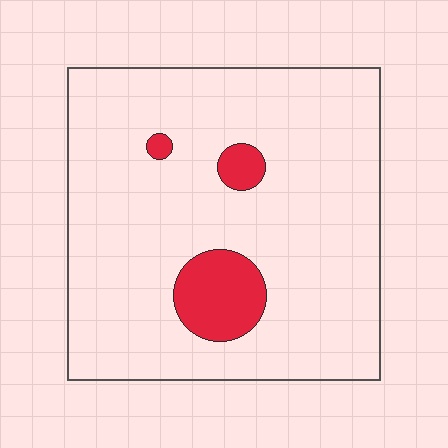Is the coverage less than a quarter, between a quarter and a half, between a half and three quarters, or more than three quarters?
Less than a quarter.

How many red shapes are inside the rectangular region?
3.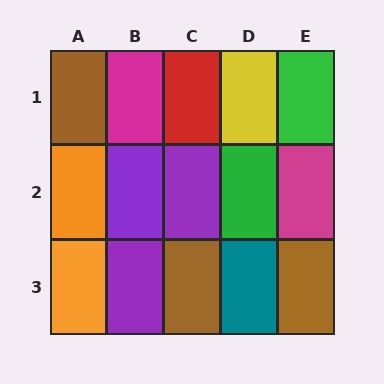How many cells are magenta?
2 cells are magenta.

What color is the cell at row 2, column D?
Green.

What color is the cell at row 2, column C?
Purple.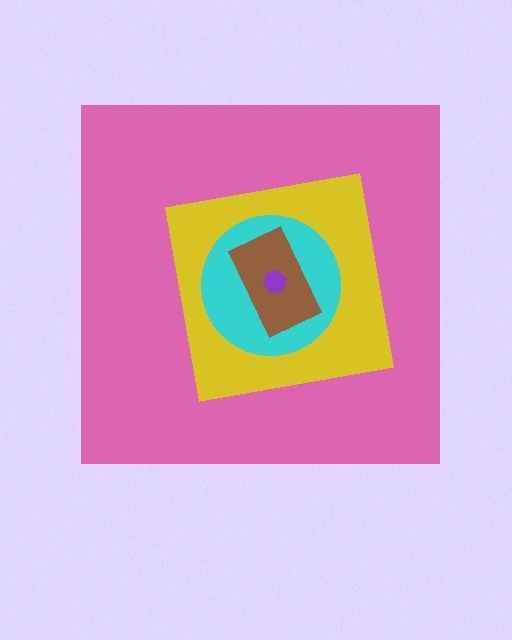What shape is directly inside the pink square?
The yellow square.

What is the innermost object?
The purple hexagon.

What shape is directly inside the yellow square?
The cyan circle.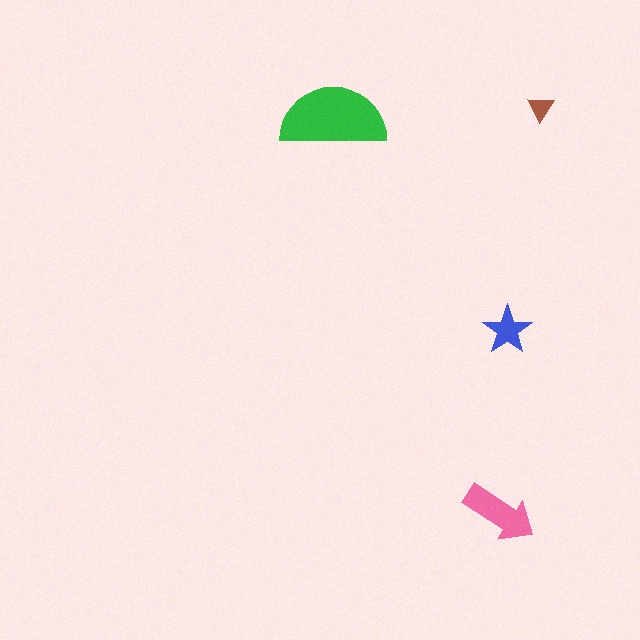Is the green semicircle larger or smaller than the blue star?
Larger.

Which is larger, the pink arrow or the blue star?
The pink arrow.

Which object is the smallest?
The brown triangle.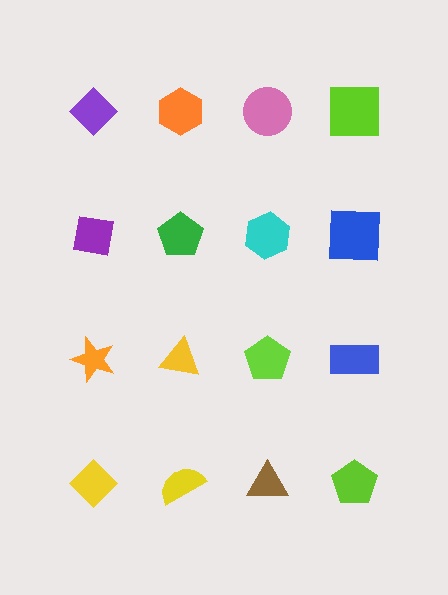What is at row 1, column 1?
A purple diamond.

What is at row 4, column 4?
A lime pentagon.